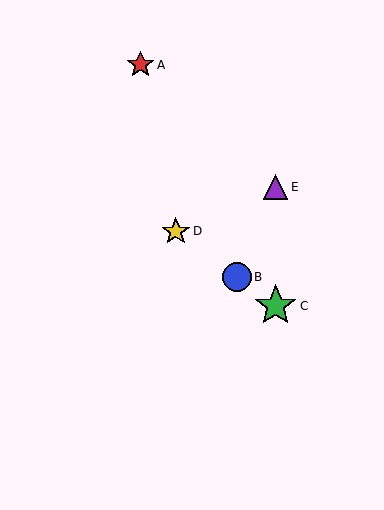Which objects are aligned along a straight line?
Objects B, C, D are aligned along a straight line.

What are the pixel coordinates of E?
Object E is at (276, 187).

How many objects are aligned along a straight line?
3 objects (B, C, D) are aligned along a straight line.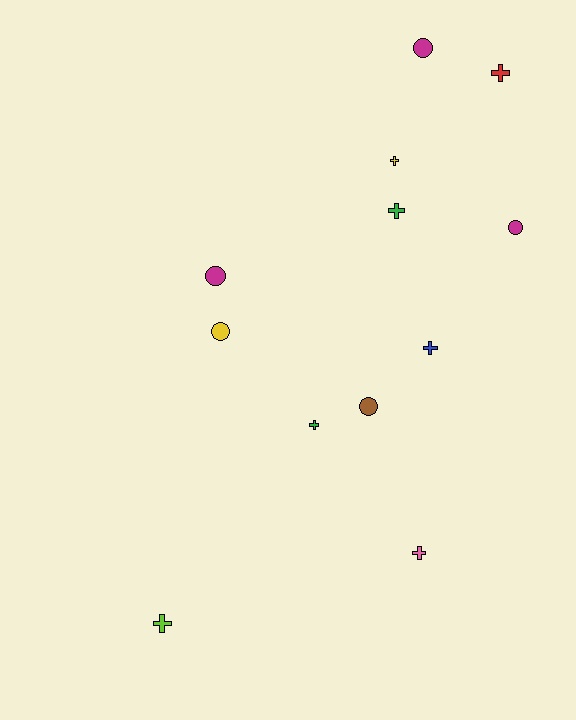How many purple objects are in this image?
There are no purple objects.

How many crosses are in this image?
There are 7 crosses.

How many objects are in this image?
There are 12 objects.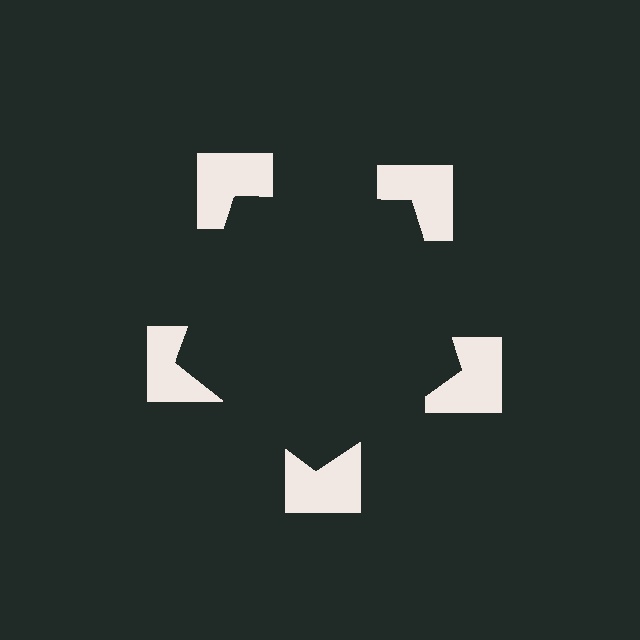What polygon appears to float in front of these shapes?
An illusory pentagon — its edges are inferred from the aligned wedge cuts in the notched squares, not physically drawn.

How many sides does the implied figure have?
5 sides.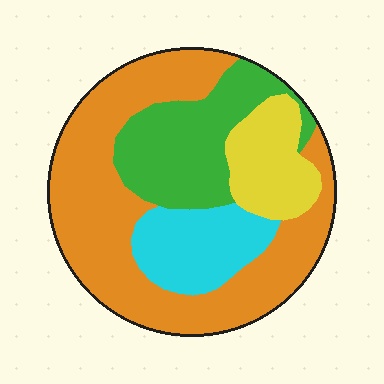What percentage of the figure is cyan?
Cyan covers 15% of the figure.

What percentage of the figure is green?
Green takes up about one fifth (1/5) of the figure.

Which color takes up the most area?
Orange, at roughly 50%.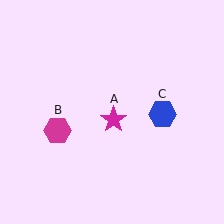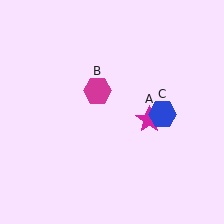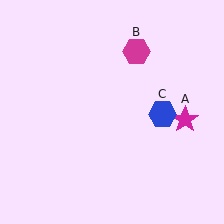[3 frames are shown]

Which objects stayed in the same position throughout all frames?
Blue hexagon (object C) remained stationary.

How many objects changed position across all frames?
2 objects changed position: magenta star (object A), magenta hexagon (object B).